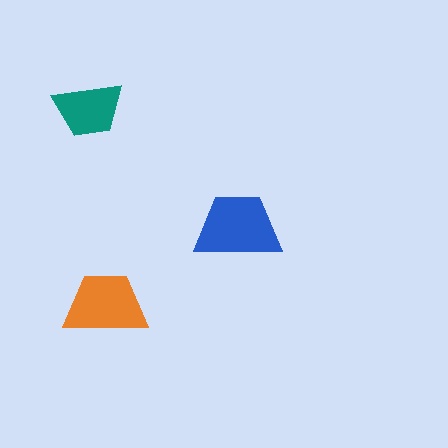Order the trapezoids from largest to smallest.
the blue one, the orange one, the teal one.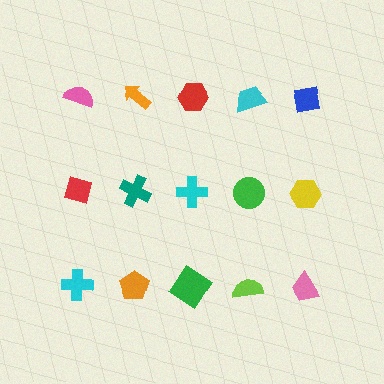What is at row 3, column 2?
An orange pentagon.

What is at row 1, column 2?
An orange arrow.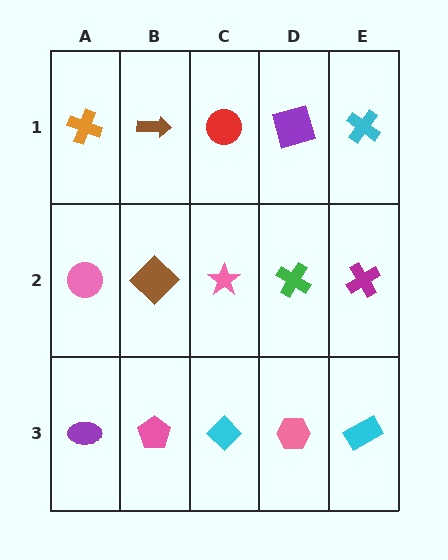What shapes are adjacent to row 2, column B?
A brown arrow (row 1, column B), a pink pentagon (row 3, column B), a pink circle (row 2, column A), a pink star (row 2, column C).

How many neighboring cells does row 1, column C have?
3.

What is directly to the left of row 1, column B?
An orange cross.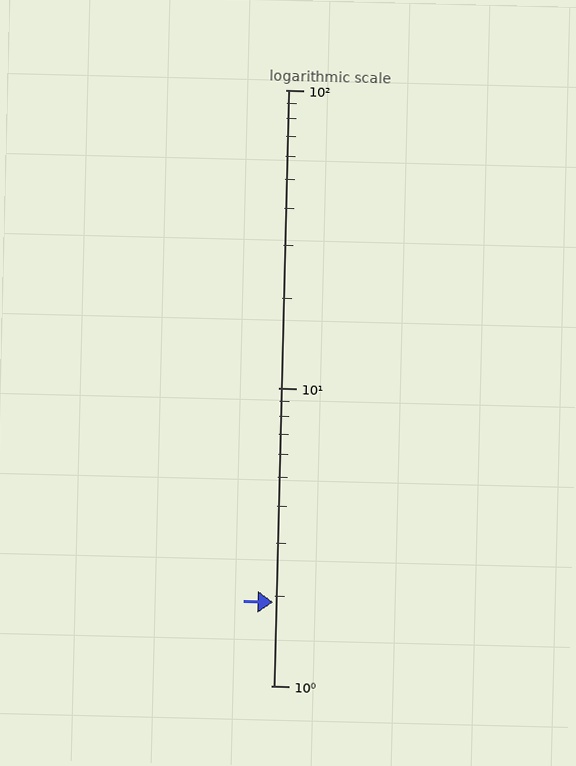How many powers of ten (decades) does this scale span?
The scale spans 2 decades, from 1 to 100.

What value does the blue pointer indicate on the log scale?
The pointer indicates approximately 1.9.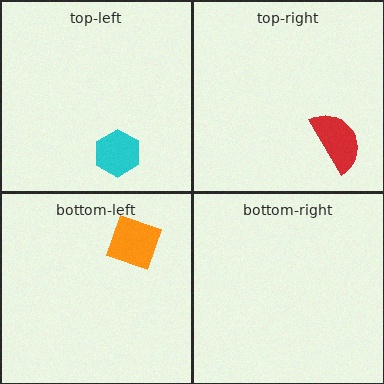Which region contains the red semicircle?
The top-right region.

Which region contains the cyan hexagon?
The top-left region.